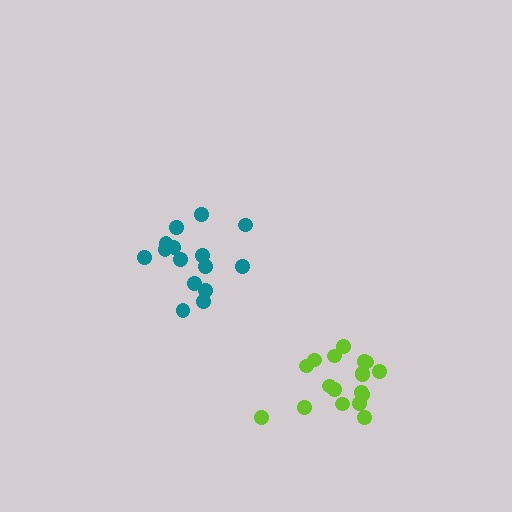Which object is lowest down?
The lime cluster is bottommost.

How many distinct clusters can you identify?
There are 2 distinct clusters.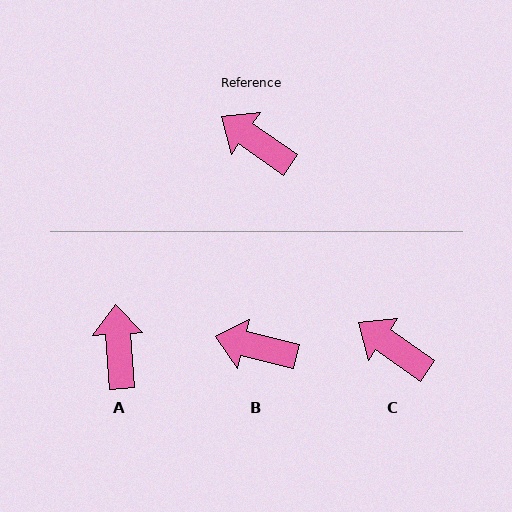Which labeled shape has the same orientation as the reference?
C.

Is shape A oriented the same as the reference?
No, it is off by about 51 degrees.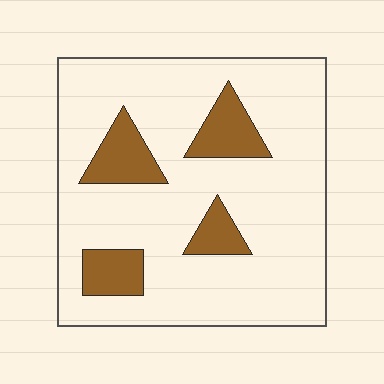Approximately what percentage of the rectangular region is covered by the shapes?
Approximately 15%.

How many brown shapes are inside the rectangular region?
4.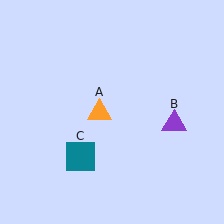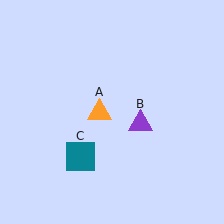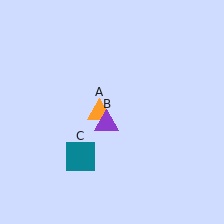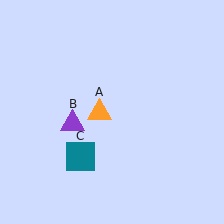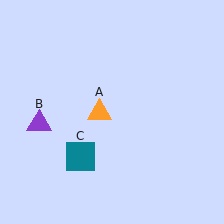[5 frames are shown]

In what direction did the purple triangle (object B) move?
The purple triangle (object B) moved left.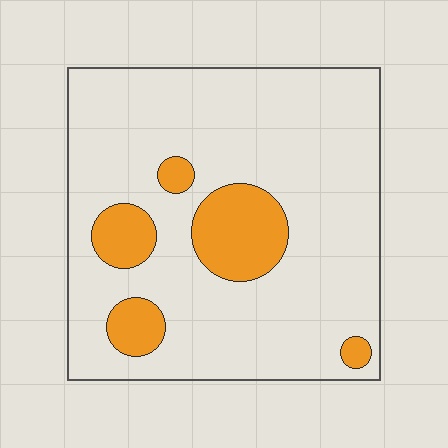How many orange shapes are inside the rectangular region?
5.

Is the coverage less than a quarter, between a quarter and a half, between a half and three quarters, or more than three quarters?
Less than a quarter.